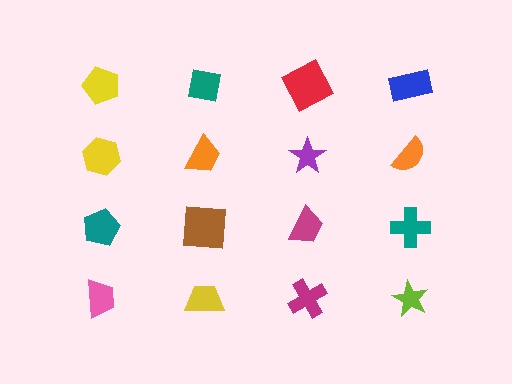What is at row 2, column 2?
An orange trapezoid.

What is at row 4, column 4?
A lime star.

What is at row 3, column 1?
A teal pentagon.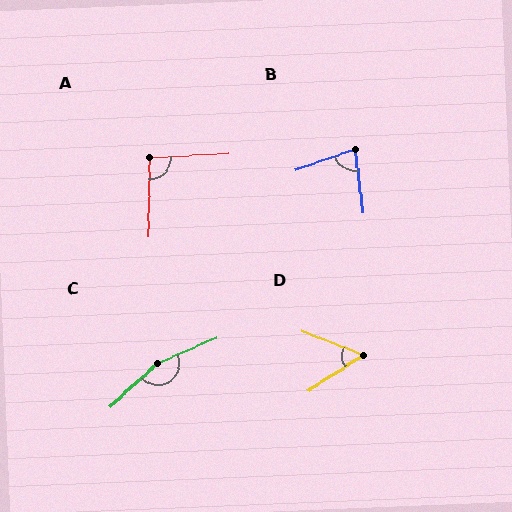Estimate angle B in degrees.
Approximately 77 degrees.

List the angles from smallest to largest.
D (54°), B (77°), A (95°), C (161°).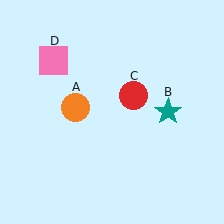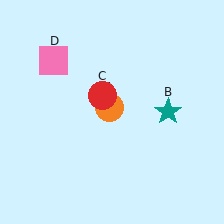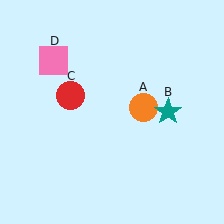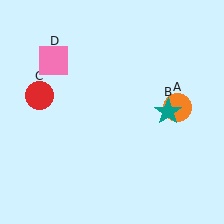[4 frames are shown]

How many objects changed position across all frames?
2 objects changed position: orange circle (object A), red circle (object C).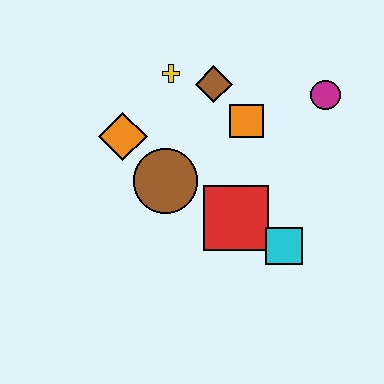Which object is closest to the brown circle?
The orange diamond is closest to the brown circle.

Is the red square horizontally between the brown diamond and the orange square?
Yes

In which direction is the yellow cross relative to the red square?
The yellow cross is above the red square.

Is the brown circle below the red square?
No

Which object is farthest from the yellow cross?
The cyan square is farthest from the yellow cross.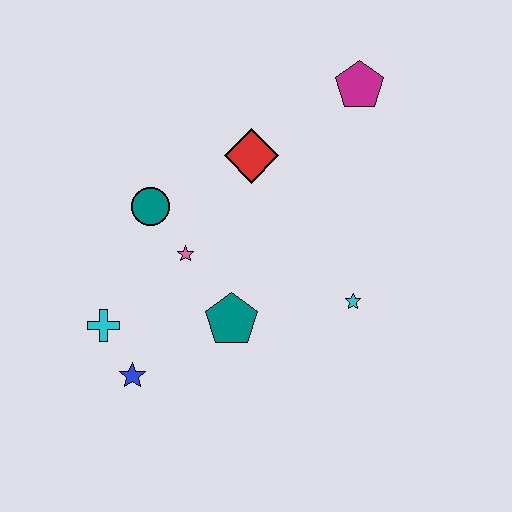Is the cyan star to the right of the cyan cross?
Yes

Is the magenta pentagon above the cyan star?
Yes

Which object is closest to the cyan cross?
The blue star is closest to the cyan cross.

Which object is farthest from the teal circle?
The magenta pentagon is farthest from the teal circle.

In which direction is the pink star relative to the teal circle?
The pink star is below the teal circle.